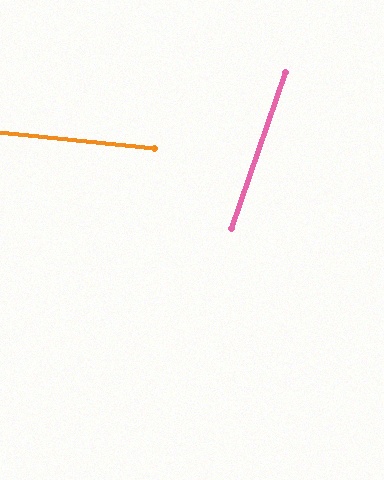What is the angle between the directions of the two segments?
Approximately 77 degrees.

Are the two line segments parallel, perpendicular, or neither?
Neither parallel nor perpendicular — they differ by about 77°.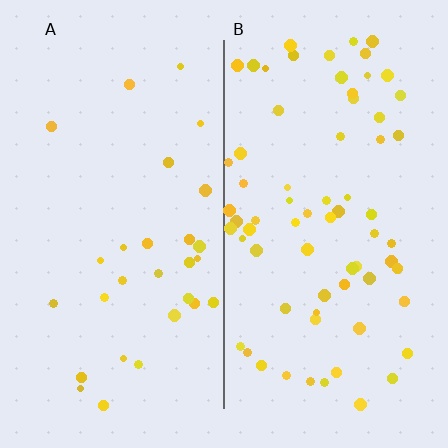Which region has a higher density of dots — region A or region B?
B (the right).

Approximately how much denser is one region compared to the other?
Approximately 2.5× — region B over region A.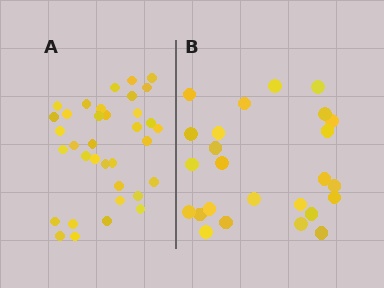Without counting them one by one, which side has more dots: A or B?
Region A (the left region) has more dots.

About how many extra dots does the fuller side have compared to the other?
Region A has roughly 10 or so more dots than region B.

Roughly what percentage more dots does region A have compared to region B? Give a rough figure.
About 40% more.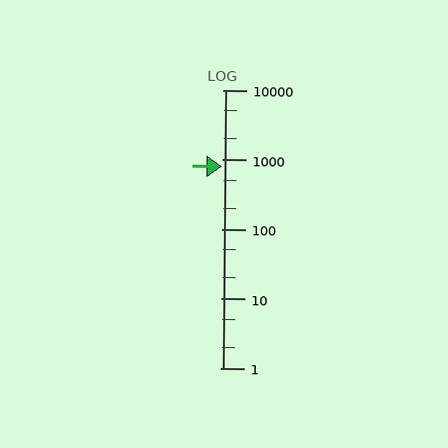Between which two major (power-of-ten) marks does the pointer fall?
The pointer is between 100 and 1000.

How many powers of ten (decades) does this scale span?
The scale spans 4 decades, from 1 to 10000.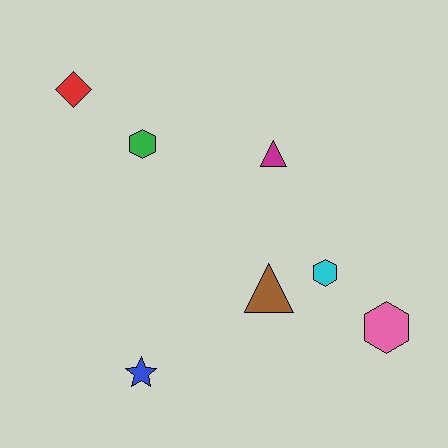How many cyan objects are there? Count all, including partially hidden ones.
There is 1 cyan object.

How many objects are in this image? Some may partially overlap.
There are 7 objects.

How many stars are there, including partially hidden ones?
There is 1 star.